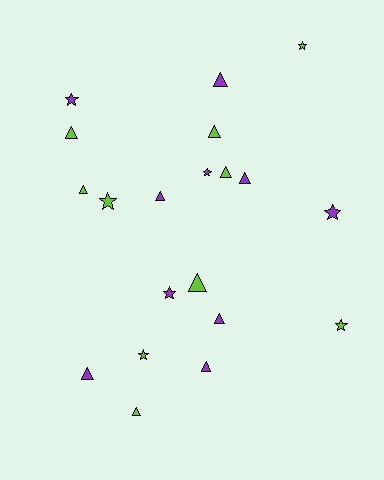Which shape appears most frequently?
Triangle, with 12 objects.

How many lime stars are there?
There are 4 lime stars.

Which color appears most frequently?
Lime, with 10 objects.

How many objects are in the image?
There are 20 objects.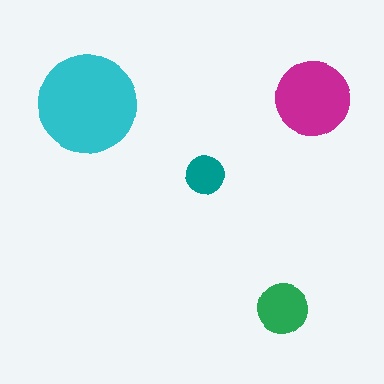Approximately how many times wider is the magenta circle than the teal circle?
About 2 times wider.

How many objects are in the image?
There are 4 objects in the image.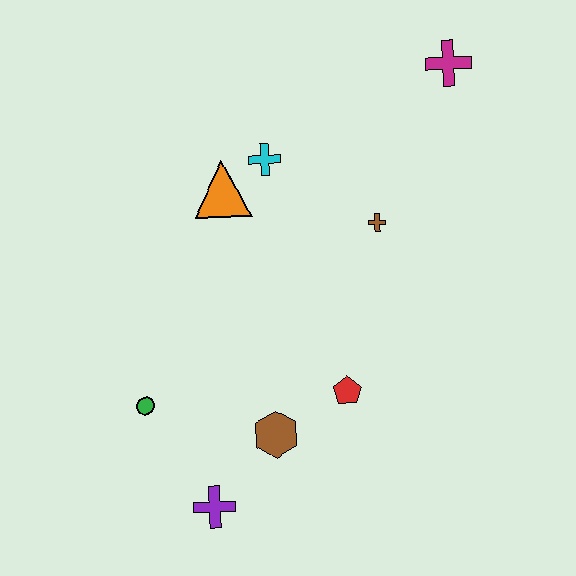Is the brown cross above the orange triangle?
No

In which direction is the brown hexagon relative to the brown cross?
The brown hexagon is below the brown cross.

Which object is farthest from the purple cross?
The magenta cross is farthest from the purple cross.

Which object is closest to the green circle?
The purple cross is closest to the green circle.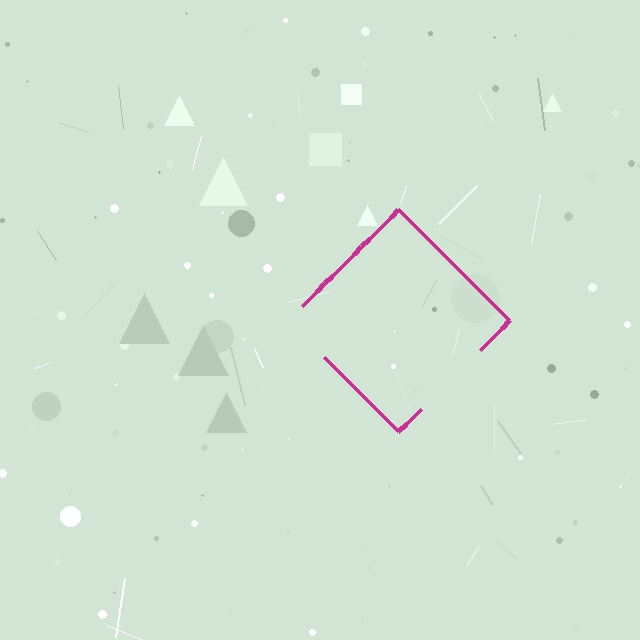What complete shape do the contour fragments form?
The contour fragments form a diamond.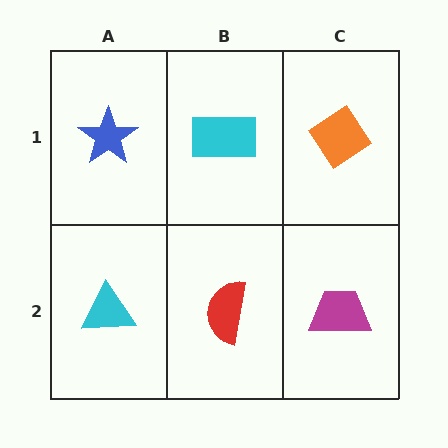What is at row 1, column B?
A cyan rectangle.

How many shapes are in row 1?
3 shapes.